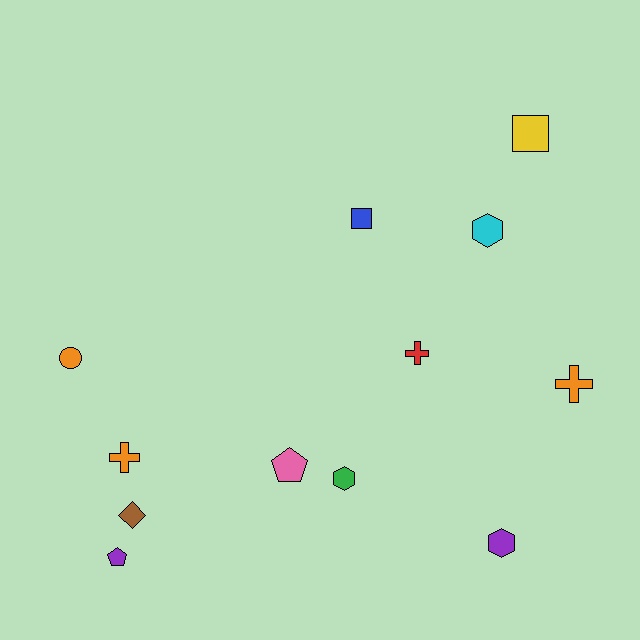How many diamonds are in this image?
There is 1 diamond.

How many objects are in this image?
There are 12 objects.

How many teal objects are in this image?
There are no teal objects.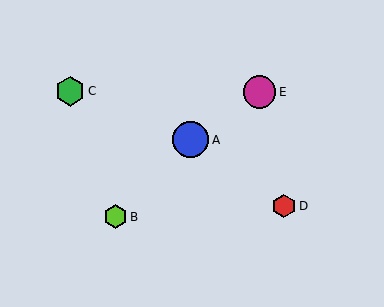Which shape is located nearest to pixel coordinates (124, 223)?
The lime hexagon (labeled B) at (116, 217) is nearest to that location.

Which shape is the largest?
The blue circle (labeled A) is the largest.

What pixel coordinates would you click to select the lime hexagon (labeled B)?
Click at (116, 217) to select the lime hexagon B.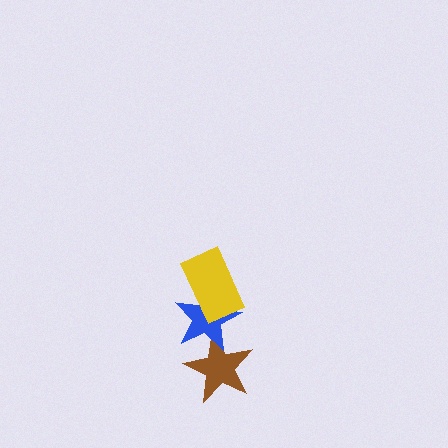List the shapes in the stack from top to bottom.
From top to bottom: the yellow rectangle, the blue star, the brown star.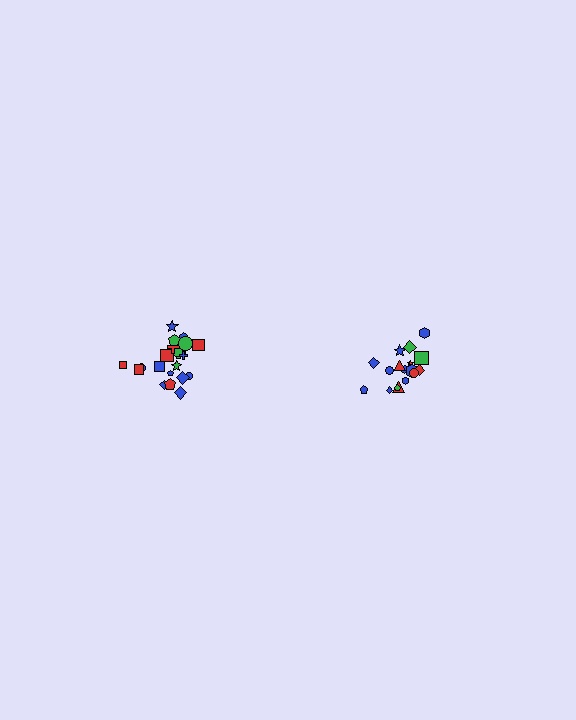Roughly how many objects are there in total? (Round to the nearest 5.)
Roughly 40 objects in total.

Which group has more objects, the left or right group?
The left group.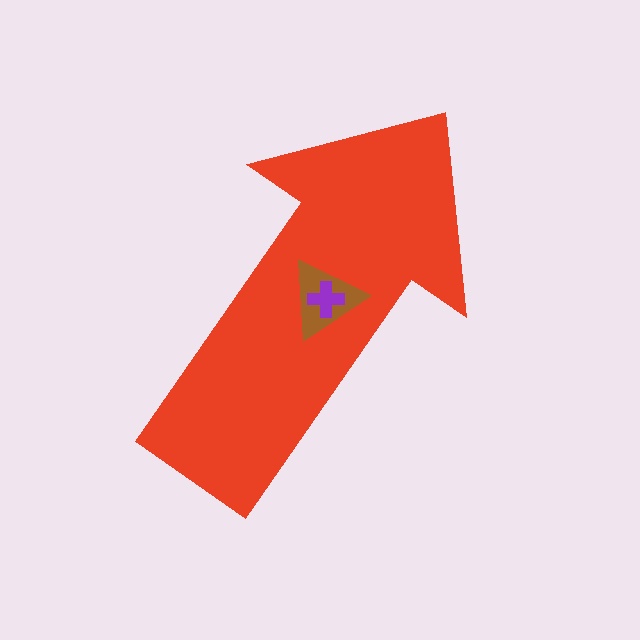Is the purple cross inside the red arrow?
Yes.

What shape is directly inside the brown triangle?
The purple cross.